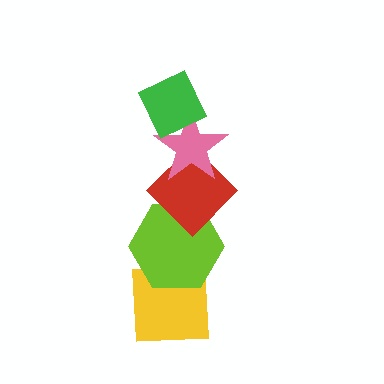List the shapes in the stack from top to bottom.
From top to bottom: the green diamond, the pink star, the red diamond, the lime hexagon, the yellow square.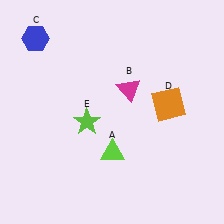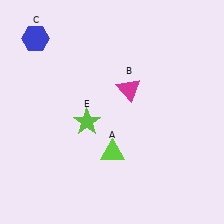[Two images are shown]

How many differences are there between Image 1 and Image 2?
There is 1 difference between the two images.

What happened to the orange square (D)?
The orange square (D) was removed in Image 2. It was in the top-right area of Image 1.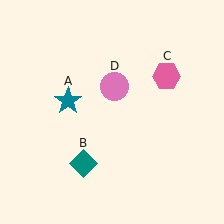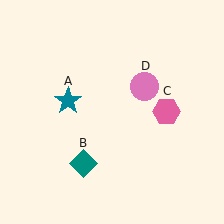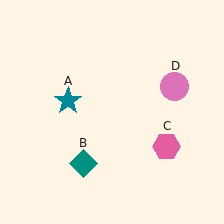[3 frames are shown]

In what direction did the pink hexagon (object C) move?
The pink hexagon (object C) moved down.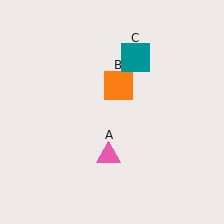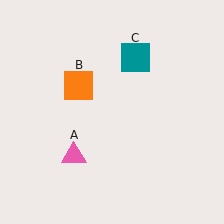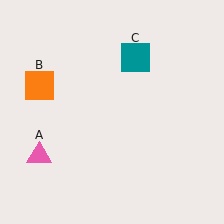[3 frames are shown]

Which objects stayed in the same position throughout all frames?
Teal square (object C) remained stationary.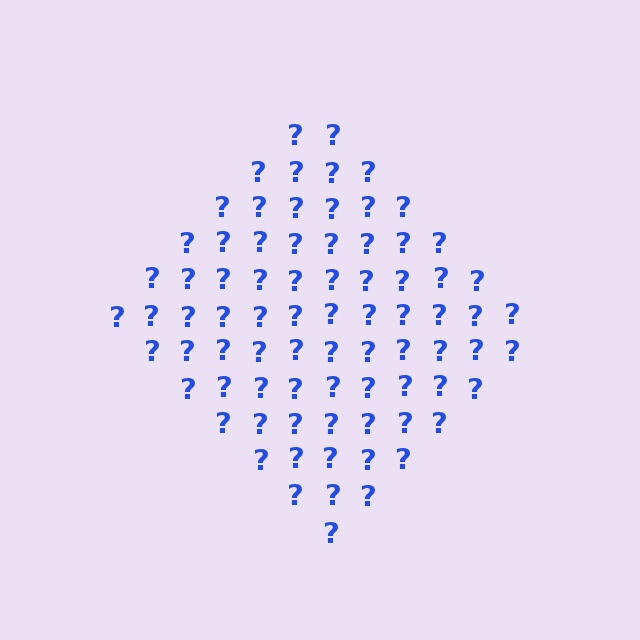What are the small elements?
The small elements are question marks.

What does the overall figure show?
The overall figure shows a diamond.